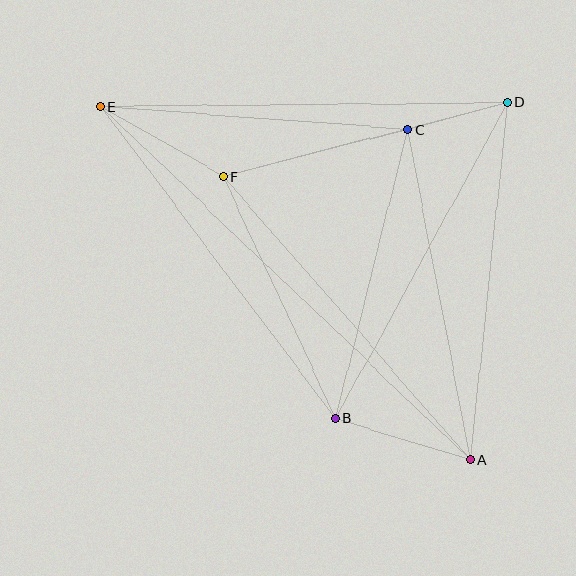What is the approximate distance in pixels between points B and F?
The distance between B and F is approximately 267 pixels.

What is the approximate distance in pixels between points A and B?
The distance between A and B is approximately 141 pixels.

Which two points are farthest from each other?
Points A and E are farthest from each other.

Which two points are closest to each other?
Points C and D are closest to each other.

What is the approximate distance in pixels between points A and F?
The distance between A and F is approximately 376 pixels.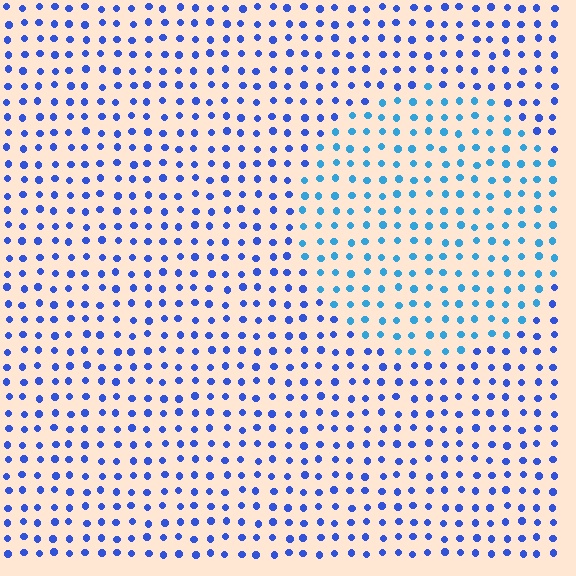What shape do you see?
I see a circle.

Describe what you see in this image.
The image is filled with small blue elements in a uniform arrangement. A circle-shaped region is visible where the elements are tinted to a slightly different hue, forming a subtle color boundary.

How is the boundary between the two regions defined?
The boundary is defined purely by a slight shift in hue (about 30 degrees). Spacing, size, and orientation are identical on both sides.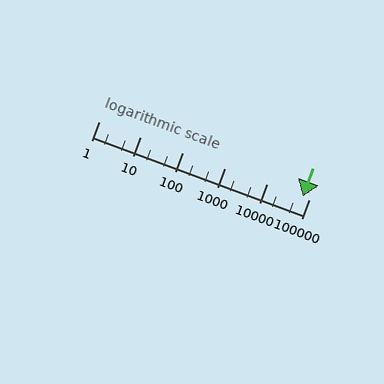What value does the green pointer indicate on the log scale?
The pointer indicates approximately 70000.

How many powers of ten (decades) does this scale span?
The scale spans 5 decades, from 1 to 100000.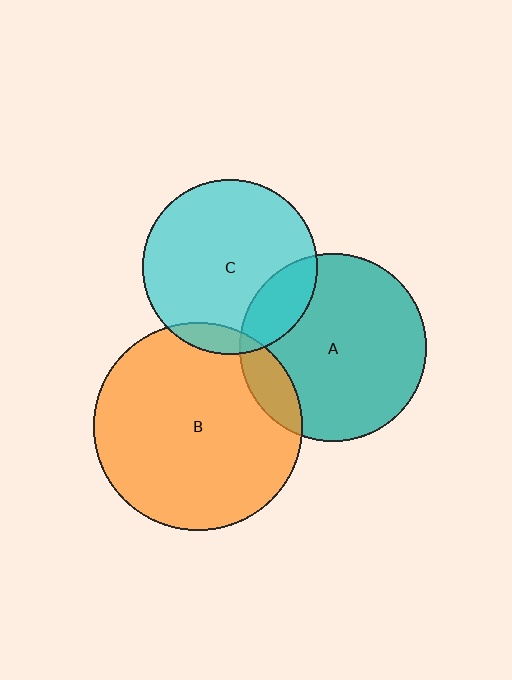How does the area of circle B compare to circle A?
Approximately 1.2 times.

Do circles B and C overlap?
Yes.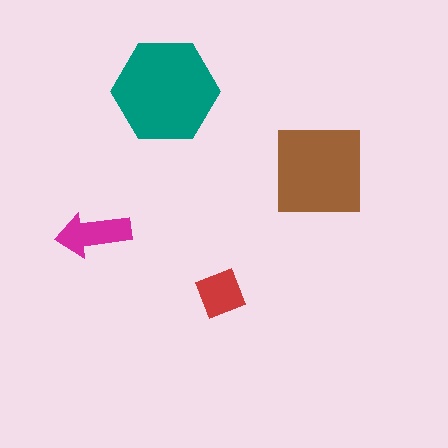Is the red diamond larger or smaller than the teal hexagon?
Smaller.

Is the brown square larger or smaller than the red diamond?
Larger.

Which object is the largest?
The teal hexagon.